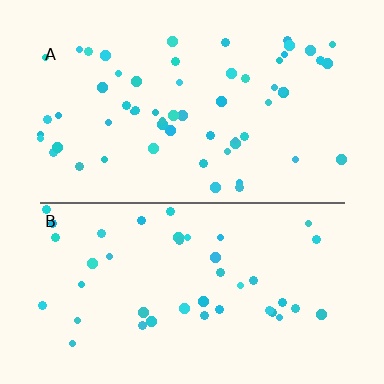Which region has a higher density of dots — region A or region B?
A (the top).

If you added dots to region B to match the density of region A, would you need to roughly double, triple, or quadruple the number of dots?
Approximately double.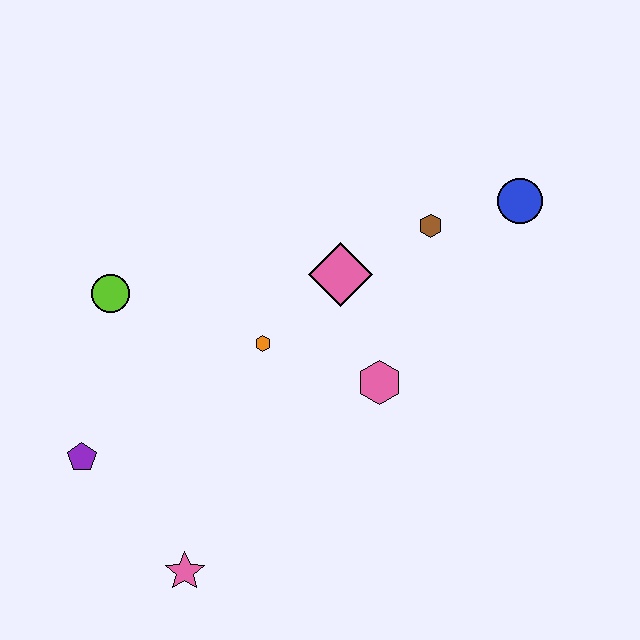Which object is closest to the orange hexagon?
The pink diamond is closest to the orange hexagon.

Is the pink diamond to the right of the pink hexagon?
No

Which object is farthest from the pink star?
The blue circle is farthest from the pink star.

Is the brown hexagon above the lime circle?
Yes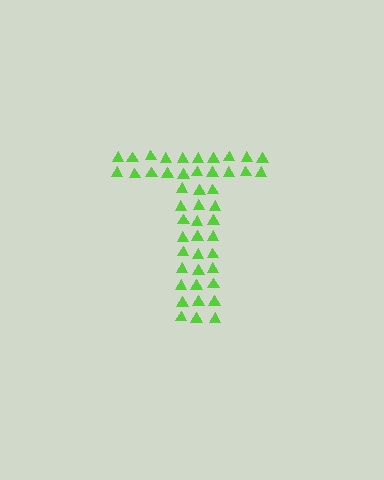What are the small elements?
The small elements are triangles.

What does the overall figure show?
The overall figure shows the letter T.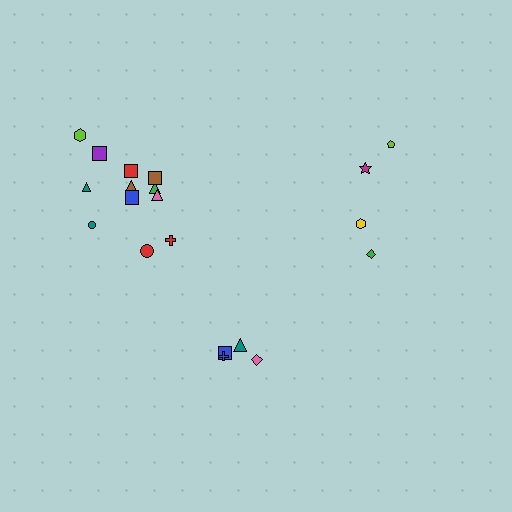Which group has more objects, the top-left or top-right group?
The top-left group.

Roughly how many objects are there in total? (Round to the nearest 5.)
Roughly 20 objects in total.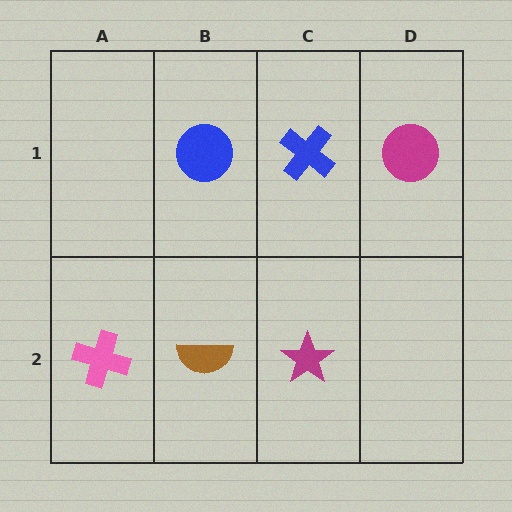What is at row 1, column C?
A blue cross.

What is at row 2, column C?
A magenta star.